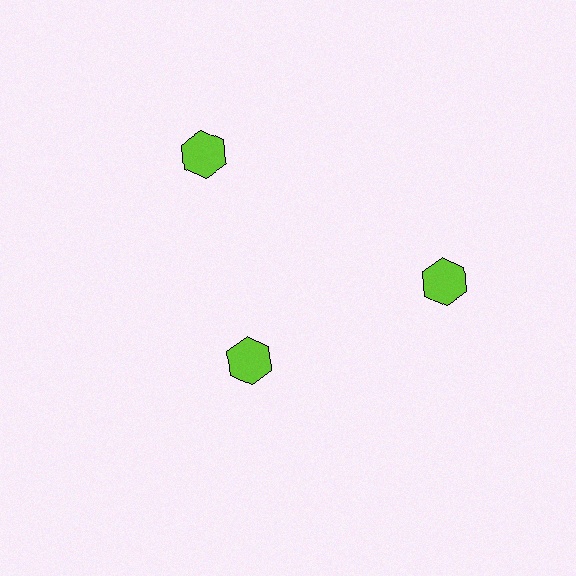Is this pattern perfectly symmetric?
No. The 3 lime hexagons are arranged in a ring, but one element near the 7 o'clock position is pulled inward toward the center, breaking the 3-fold rotational symmetry.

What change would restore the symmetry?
The symmetry would be restored by moving it outward, back onto the ring so that all 3 hexagons sit at equal angles and equal distance from the center.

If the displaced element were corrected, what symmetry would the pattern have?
It would have 3-fold rotational symmetry — the pattern would map onto itself every 120 degrees.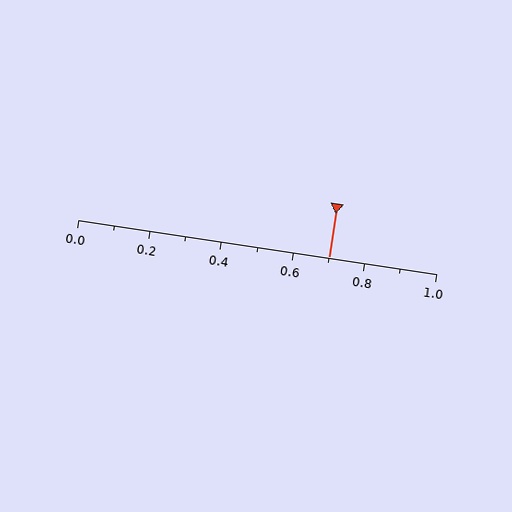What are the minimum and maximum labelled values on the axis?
The axis runs from 0.0 to 1.0.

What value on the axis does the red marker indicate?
The marker indicates approximately 0.7.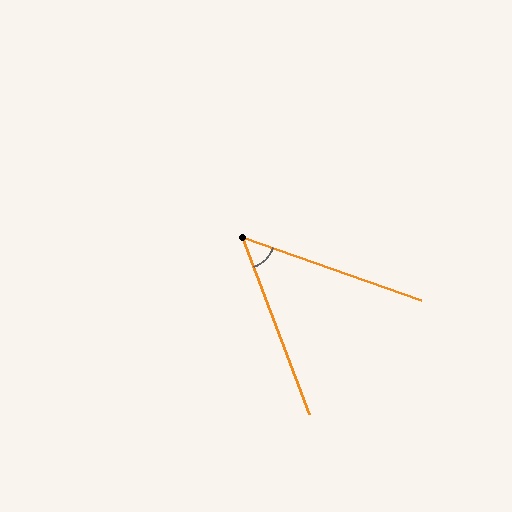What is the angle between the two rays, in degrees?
Approximately 50 degrees.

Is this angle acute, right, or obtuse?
It is acute.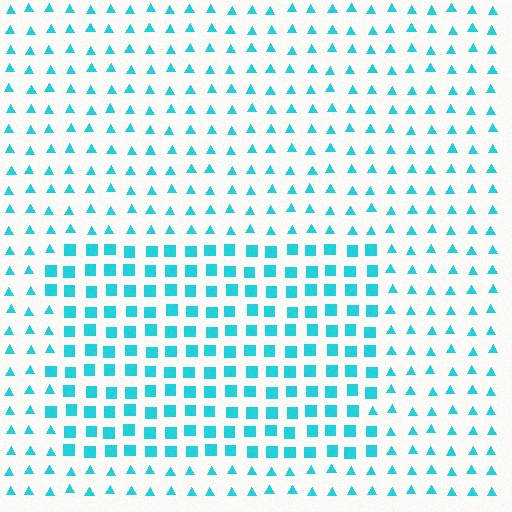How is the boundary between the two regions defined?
The boundary is defined by a change in element shape: squares inside vs. triangles outside. All elements share the same color and spacing.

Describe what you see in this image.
The image is filled with small cyan elements arranged in a uniform grid. A rectangle-shaped region contains squares, while the surrounding area contains triangles. The boundary is defined purely by the change in element shape.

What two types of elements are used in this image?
The image uses squares inside the rectangle region and triangles outside it.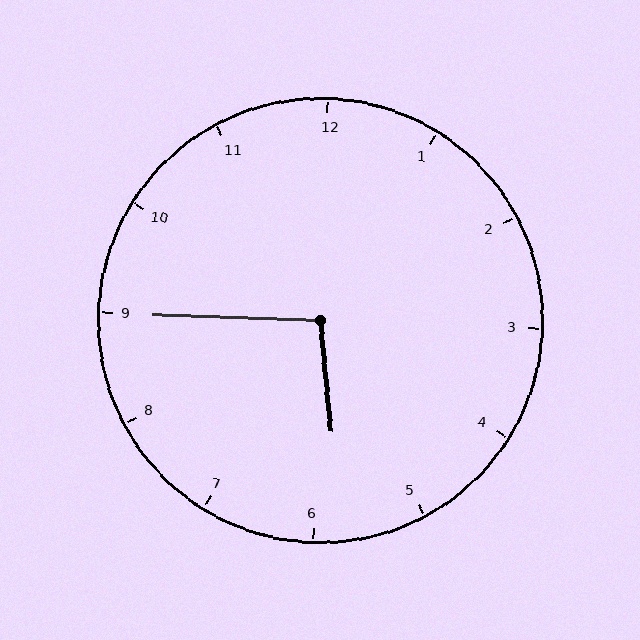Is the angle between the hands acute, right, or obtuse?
It is obtuse.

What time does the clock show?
5:45.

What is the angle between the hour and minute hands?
Approximately 98 degrees.